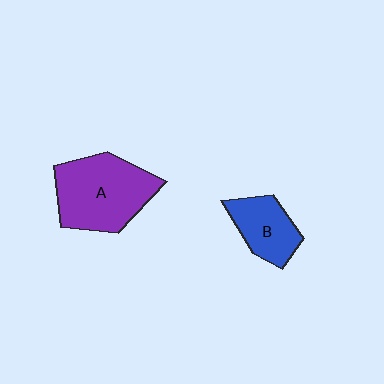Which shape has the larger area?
Shape A (purple).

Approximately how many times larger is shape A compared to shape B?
Approximately 1.8 times.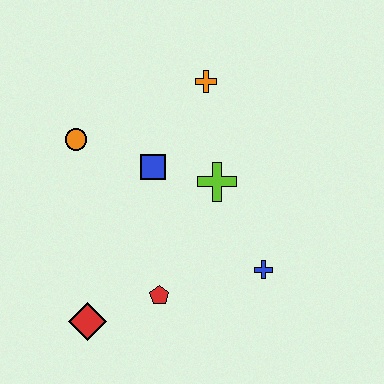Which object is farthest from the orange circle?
The blue cross is farthest from the orange circle.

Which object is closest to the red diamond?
The red pentagon is closest to the red diamond.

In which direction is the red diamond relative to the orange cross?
The red diamond is below the orange cross.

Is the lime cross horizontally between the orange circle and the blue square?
No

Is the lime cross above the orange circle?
No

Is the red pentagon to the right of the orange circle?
Yes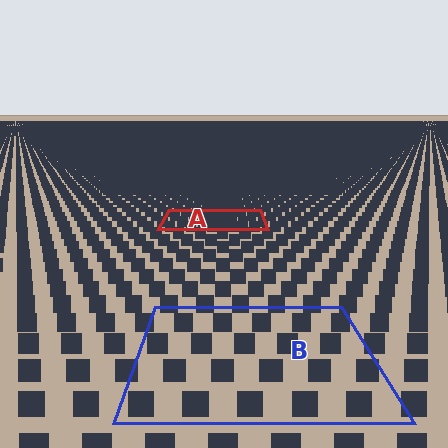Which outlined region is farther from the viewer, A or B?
Region A is farther from the viewer — the texture elements inside it appear smaller and more densely packed.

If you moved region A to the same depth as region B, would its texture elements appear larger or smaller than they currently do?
They would appear larger. At a closer depth, the same texture elements are projected at a bigger on-screen size.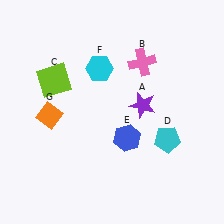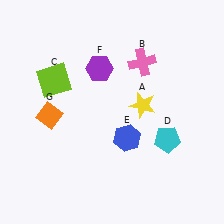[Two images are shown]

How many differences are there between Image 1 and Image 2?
There are 2 differences between the two images.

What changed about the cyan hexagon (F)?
In Image 1, F is cyan. In Image 2, it changed to purple.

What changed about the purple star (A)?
In Image 1, A is purple. In Image 2, it changed to yellow.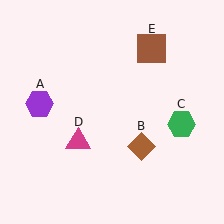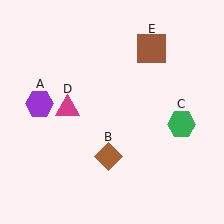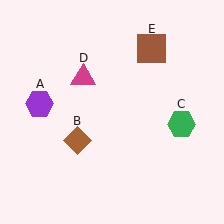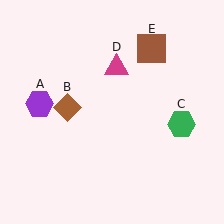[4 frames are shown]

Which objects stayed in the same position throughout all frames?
Purple hexagon (object A) and green hexagon (object C) and brown square (object E) remained stationary.